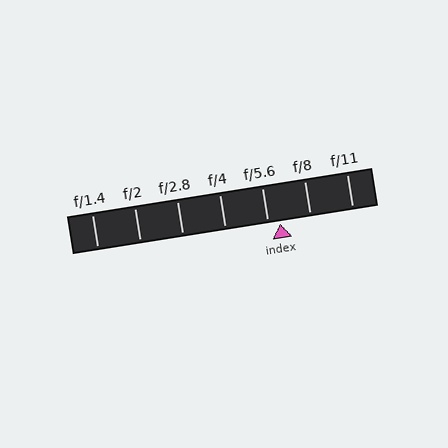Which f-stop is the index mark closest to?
The index mark is closest to f/5.6.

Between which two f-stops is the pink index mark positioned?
The index mark is between f/5.6 and f/8.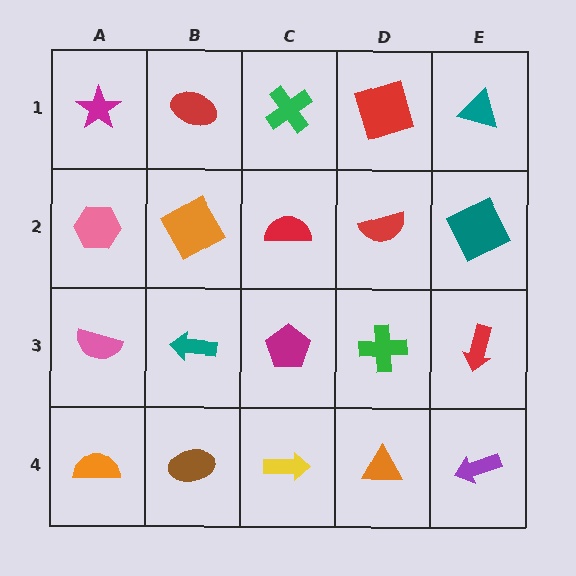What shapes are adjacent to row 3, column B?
An orange square (row 2, column B), a brown ellipse (row 4, column B), a pink semicircle (row 3, column A), a magenta pentagon (row 3, column C).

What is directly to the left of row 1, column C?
A red ellipse.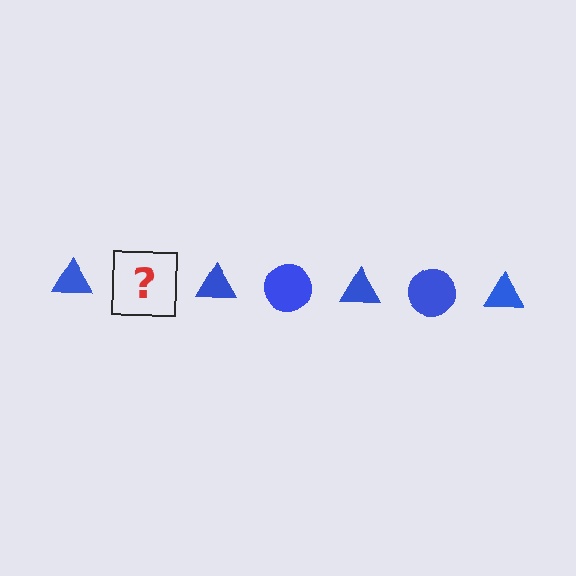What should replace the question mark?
The question mark should be replaced with a blue circle.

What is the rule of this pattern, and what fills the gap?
The rule is that the pattern cycles through triangle, circle shapes in blue. The gap should be filled with a blue circle.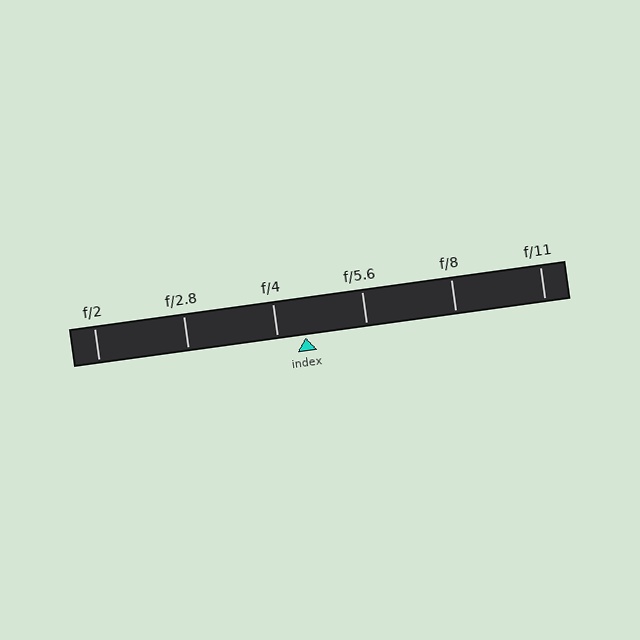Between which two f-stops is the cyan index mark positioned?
The index mark is between f/4 and f/5.6.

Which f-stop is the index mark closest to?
The index mark is closest to f/4.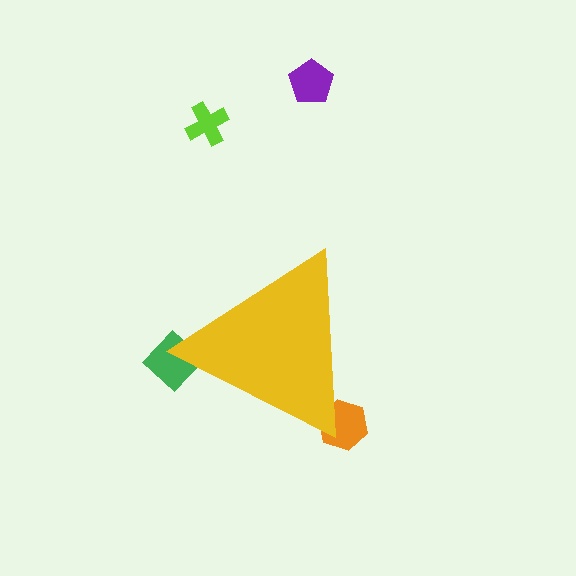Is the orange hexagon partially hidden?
Yes, the orange hexagon is partially hidden behind the yellow triangle.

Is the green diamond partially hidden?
Yes, the green diamond is partially hidden behind the yellow triangle.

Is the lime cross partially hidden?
No, the lime cross is fully visible.